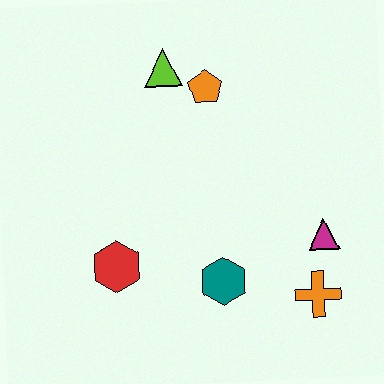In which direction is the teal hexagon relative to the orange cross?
The teal hexagon is to the left of the orange cross.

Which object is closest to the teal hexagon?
The orange cross is closest to the teal hexagon.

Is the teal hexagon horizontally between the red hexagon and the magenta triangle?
Yes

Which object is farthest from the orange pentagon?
The orange cross is farthest from the orange pentagon.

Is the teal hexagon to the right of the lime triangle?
Yes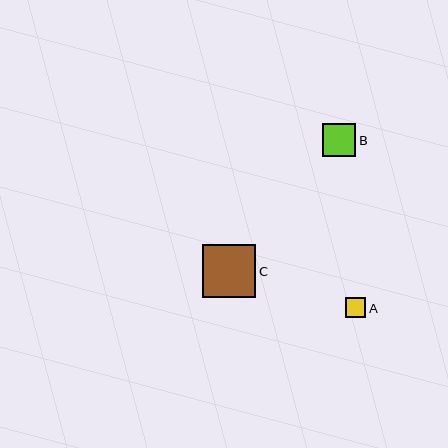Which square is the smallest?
Square A is the smallest with a size of approximately 20 pixels.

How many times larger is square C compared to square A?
Square C is approximately 2.6 times the size of square A.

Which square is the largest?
Square C is the largest with a size of approximately 53 pixels.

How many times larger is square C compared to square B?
Square C is approximately 1.6 times the size of square B.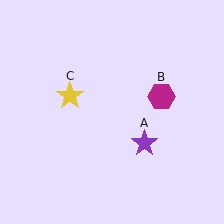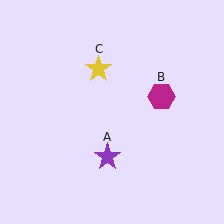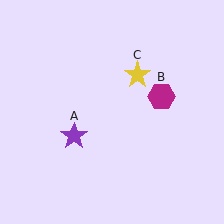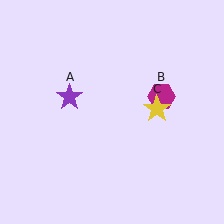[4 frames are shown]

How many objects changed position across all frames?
2 objects changed position: purple star (object A), yellow star (object C).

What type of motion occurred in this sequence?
The purple star (object A), yellow star (object C) rotated clockwise around the center of the scene.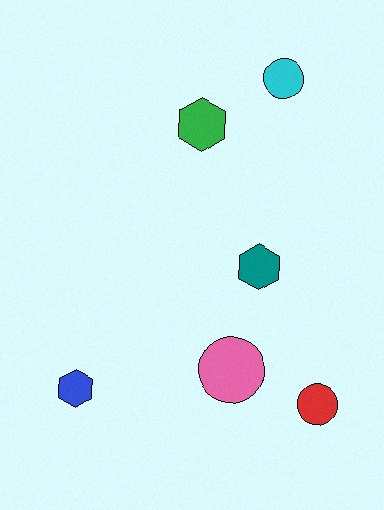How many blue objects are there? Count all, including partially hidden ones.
There is 1 blue object.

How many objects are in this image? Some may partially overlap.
There are 6 objects.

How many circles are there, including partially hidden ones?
There are 3 circles.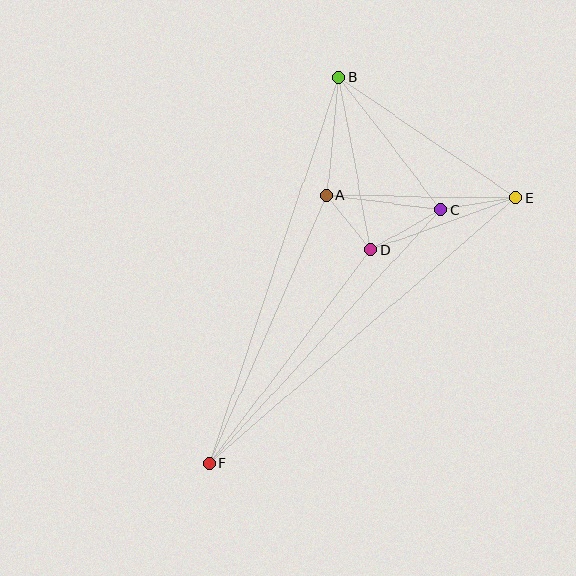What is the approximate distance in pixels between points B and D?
The distance between B and D is approximately 175 pixels.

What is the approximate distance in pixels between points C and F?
The distance between C and F is approximately 344 pixels.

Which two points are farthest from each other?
Points B and F are farthest from each other.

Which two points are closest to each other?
Points A and D are closest to each other.